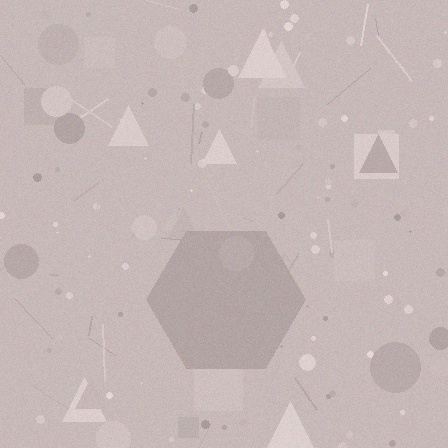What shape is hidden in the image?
A hexagon is hidden in the image.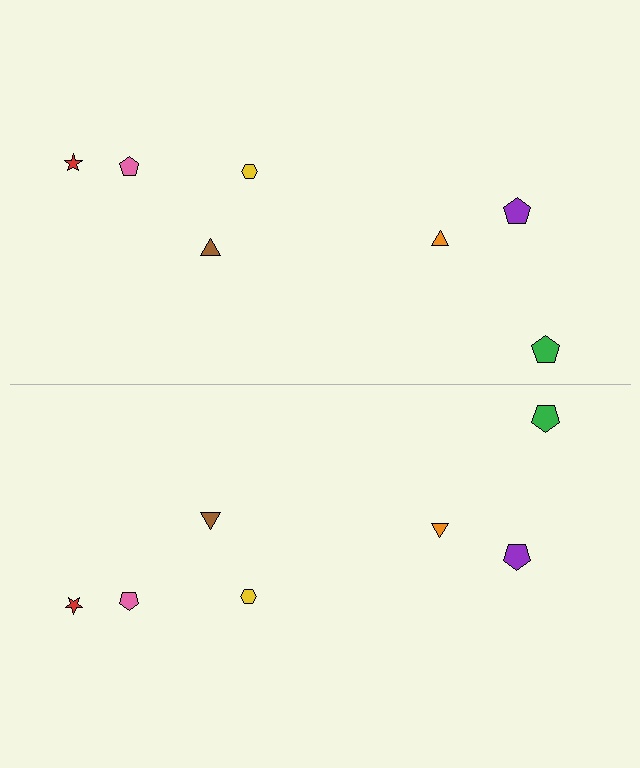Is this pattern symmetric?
Yes, this pattern has bilateral (reflection) symmetry.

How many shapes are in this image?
There are 14 shapes in this image.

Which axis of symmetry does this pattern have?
The pattern has a horizontal axis of symmetry running through the center of the image.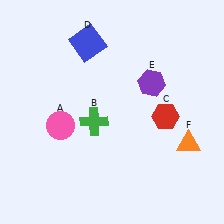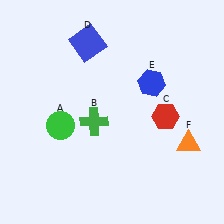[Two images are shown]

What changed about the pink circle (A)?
In Image 1, A is pink. In Image 2, it changed to green.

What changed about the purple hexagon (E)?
In Image 1, E is purple. In Image 2, it changed to blue.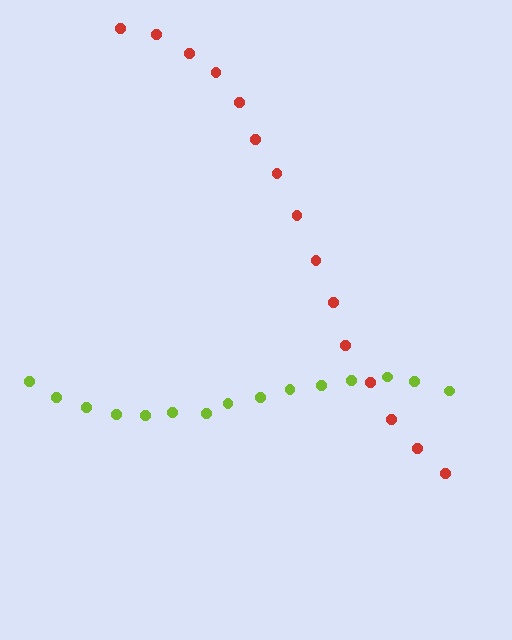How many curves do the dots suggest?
There are 2 distinct paths.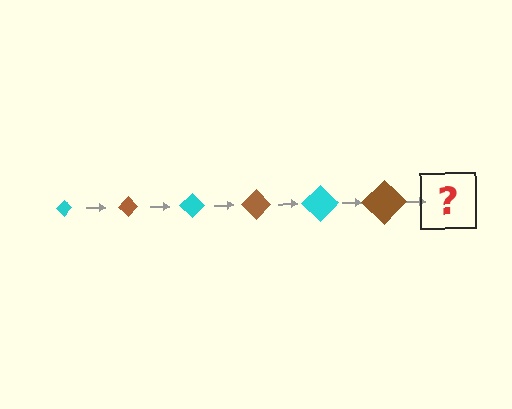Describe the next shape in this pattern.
It should be a cyan diamond, larger than the previous one.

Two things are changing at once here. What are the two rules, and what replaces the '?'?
The two rules are that the diamond grows larger each step and the color cycles through cyan and brown. The '?' should be a cyan diamond, larger than the previous one.